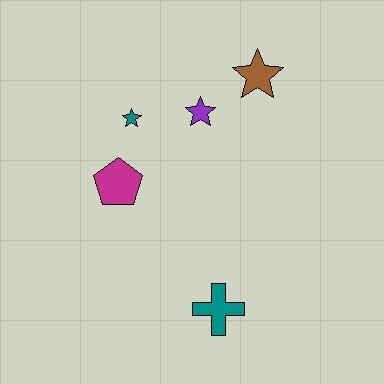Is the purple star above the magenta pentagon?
Yes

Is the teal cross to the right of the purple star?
Yes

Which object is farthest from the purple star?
The teal cross is farthest from the purple star.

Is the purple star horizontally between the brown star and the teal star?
Yes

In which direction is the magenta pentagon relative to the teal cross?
The magenta pentagon is above the teal cross.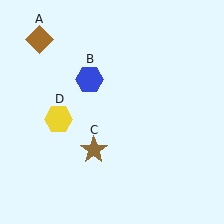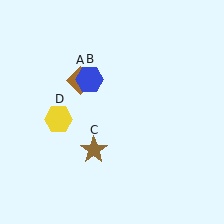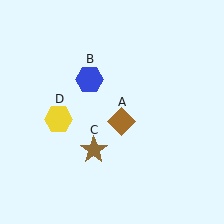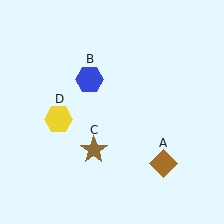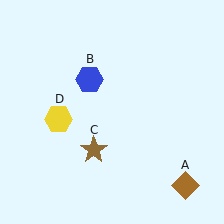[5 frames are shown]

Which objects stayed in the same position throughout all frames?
Blue hexagon (object B) and brown star (object C) and yellow hexagon (object D) remained stationary.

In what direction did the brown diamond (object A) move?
The brown diamond (object A) moved down and to the right.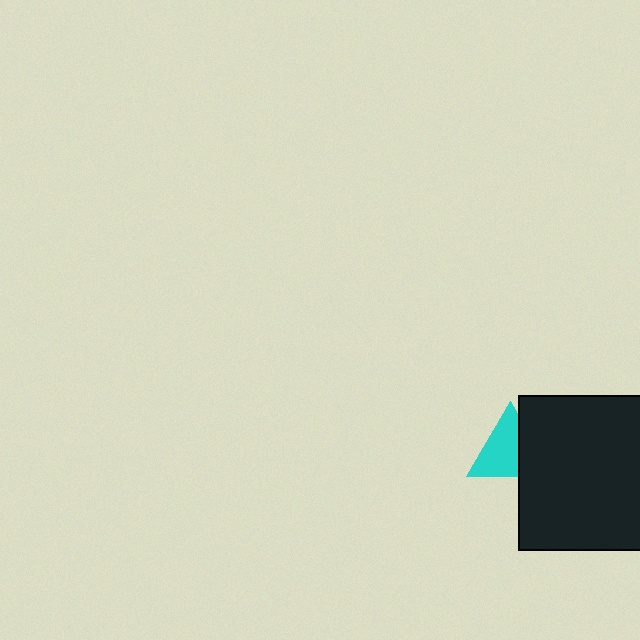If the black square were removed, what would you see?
You would see the complete cyan triangle.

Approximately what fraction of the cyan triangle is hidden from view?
Roughly 36% of the cyan triangle is hidden behind the black square.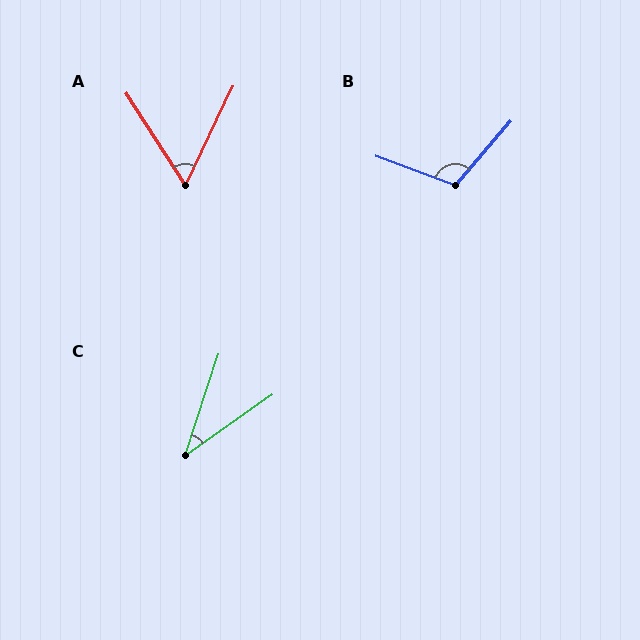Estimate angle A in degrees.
Approximately 58 degrees.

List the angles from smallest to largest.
C (36°), A (58°), B (110°).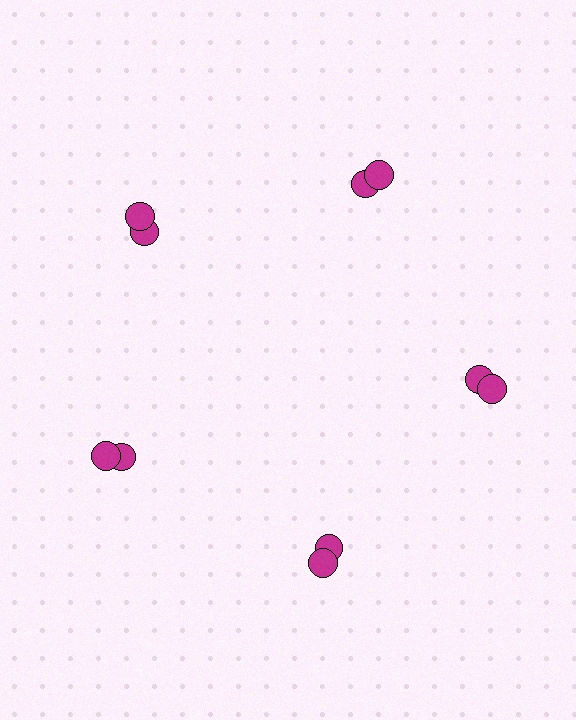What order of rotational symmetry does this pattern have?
This pattern has 5-fold rotational symmetry.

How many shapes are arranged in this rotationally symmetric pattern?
There are 10 shapes, arranged in 5 groups of 2.